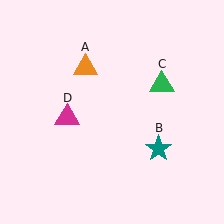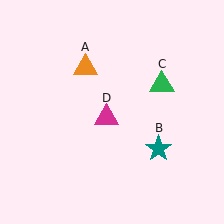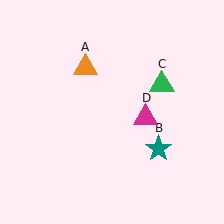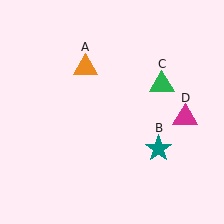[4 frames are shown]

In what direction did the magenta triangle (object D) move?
The magenta triangle (object D) moved right.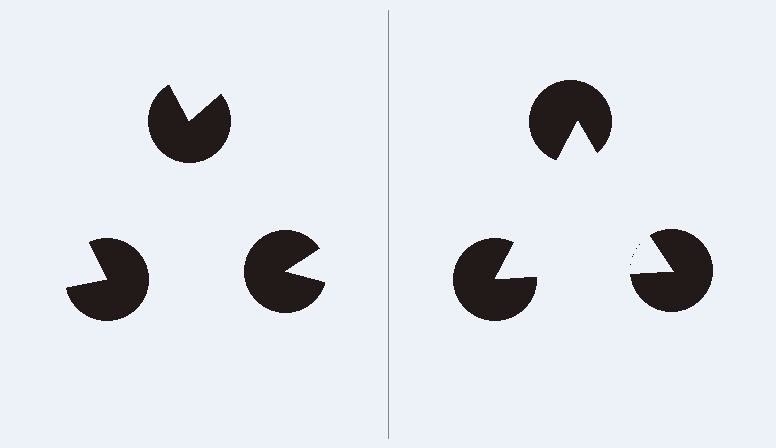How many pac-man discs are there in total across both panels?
6 — 3 on each side.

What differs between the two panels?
The pac-man discs are positioned identically on both sides; only the wedge orientations differ. On the right they align to a triangle; on the left they are misaligned.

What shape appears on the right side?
An illusory triangle.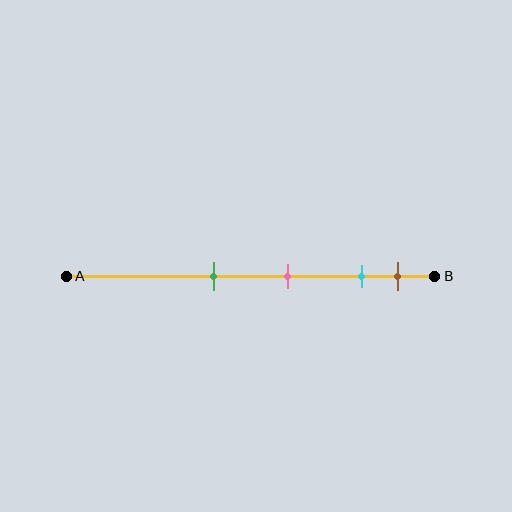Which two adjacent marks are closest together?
The cyan and brown marks are the closest adjacent pair.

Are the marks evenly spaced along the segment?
No, the marks are not evenly spaced.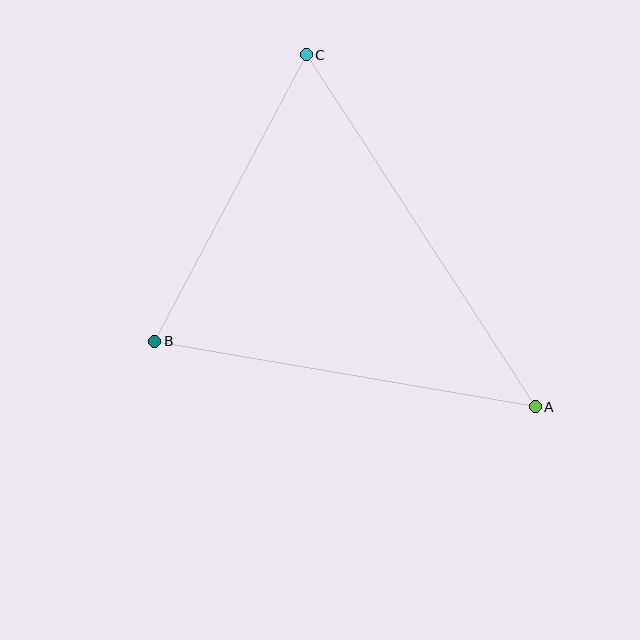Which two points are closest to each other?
Points B and C are closest to each other.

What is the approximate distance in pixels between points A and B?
The distance between A and B is approximately 386 pixels.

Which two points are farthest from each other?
Points A and C are farthest from each other.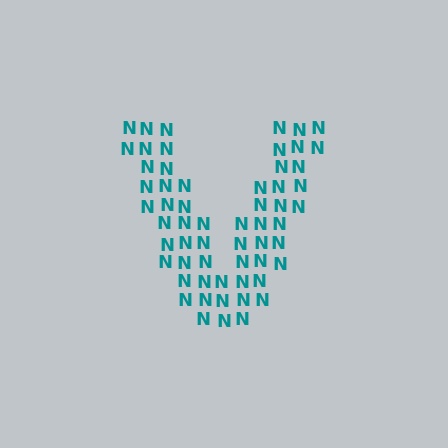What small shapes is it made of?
It is made of small letter N's.